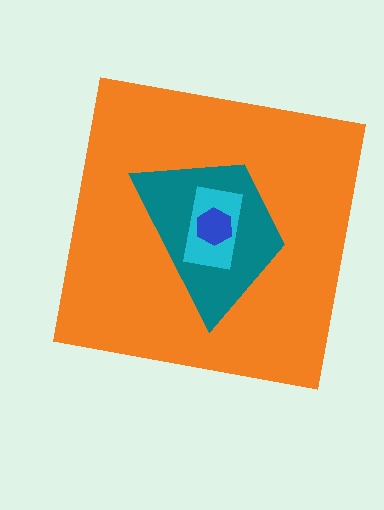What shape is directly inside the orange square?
The teal trapezoid.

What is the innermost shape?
The blue hexagon.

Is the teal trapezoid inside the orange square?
Yes.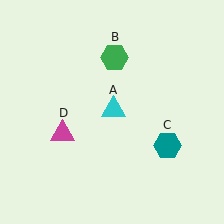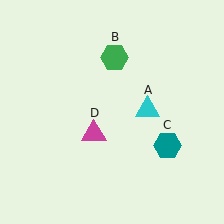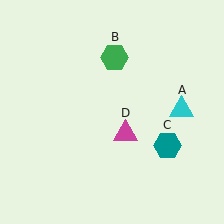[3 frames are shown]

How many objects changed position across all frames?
2 objects changed position: cyan triangle (object A), magenta triangle (object D).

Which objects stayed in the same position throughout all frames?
Green hexagon (object B) and teal hexagon (object C) remained stationary.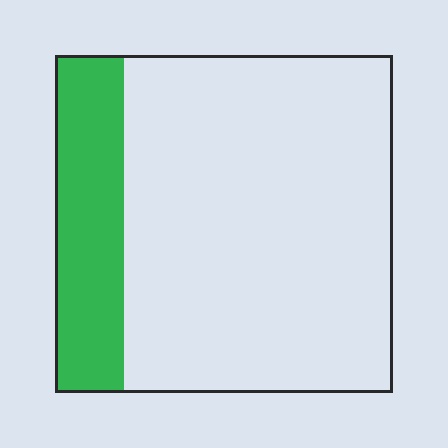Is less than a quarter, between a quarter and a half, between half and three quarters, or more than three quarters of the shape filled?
Less than a quarter.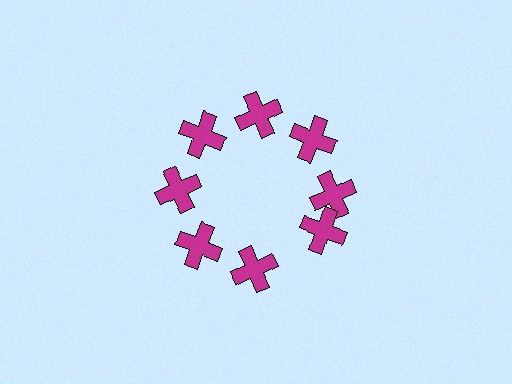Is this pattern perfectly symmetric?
No. The 8 magenta crosses are arranged in a ring, but one element near the 4 o'clock position is rotated out of alignment along the ring, breaking the 8-fold rotational symmetry.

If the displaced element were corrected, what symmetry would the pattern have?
It would have 8-fold rotational symmetry — the pattern would map onto itself every 45 degrees.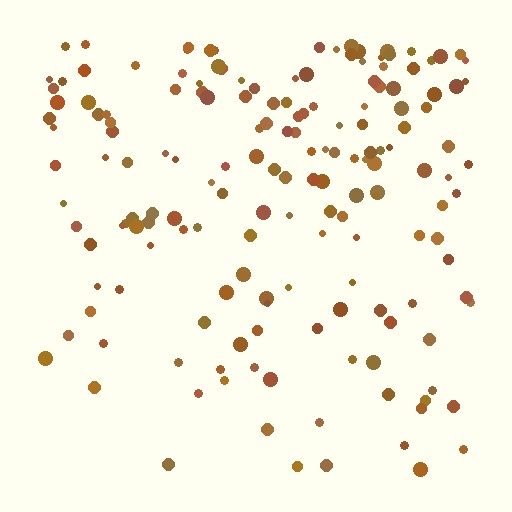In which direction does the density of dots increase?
From bottom to top, with the top side densest.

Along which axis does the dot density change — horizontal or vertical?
Vertical.